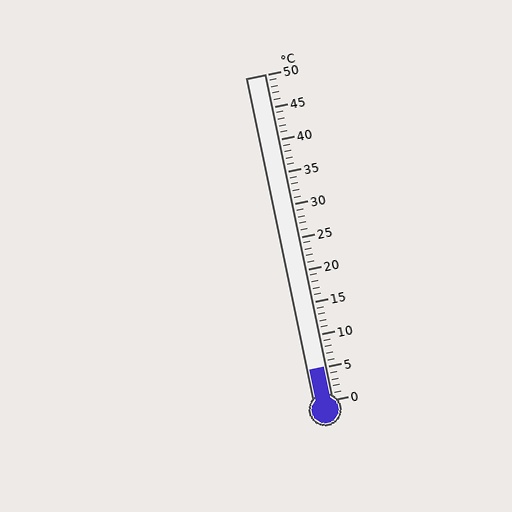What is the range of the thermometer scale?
The thermometer scale ranges from 0°C to 50°C.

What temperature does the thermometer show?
The thermometer shows approximately 5°C.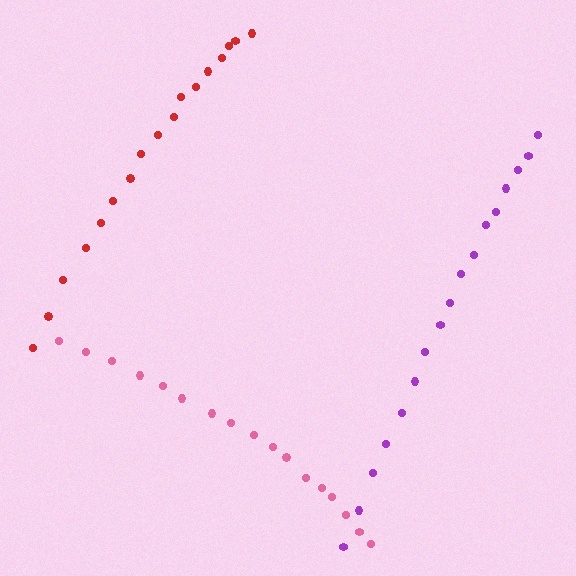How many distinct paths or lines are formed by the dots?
There are 3 distinct paths.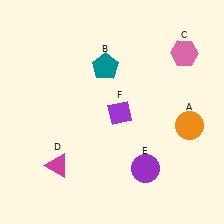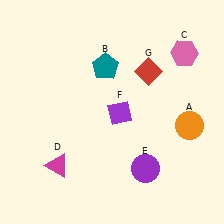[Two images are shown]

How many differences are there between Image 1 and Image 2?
There is 1 difference between the two images.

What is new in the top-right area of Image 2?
A red diamond (G) was added in the top-right area of Image 2.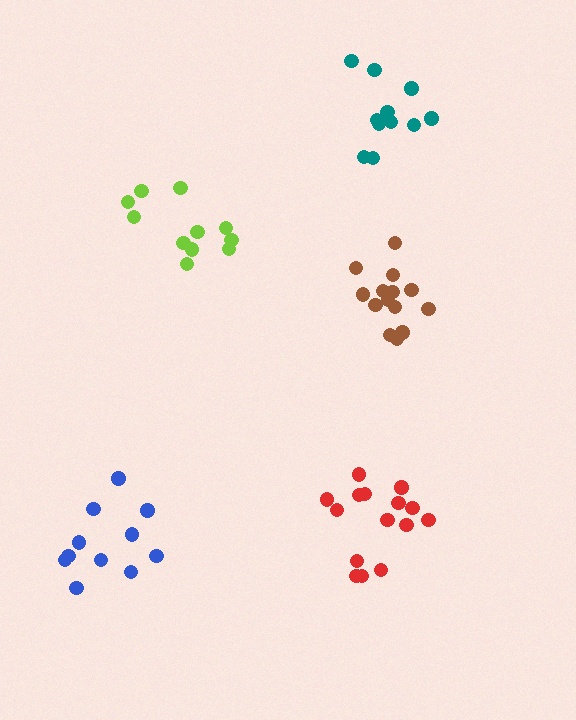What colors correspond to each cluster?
The clusters are colored: brown, lime, blue, red, teal.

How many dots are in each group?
Group 1: 14 dots, Group 2: 11 dots, Group 3: 11 dots, Group 4: 15 dots, Group 5: 12 dots (63 total).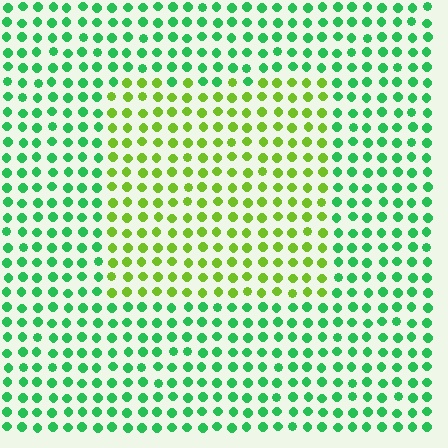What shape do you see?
I see a rectangle.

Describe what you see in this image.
The image is filled with small green elements in a uniform arrangement. A rectangle-shaped region is visible where the elements are tinted to a slightly different hue, forming a subtle color boundary.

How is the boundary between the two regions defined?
The boundary is defined purely by a slight shift in hue (about 47 degrees). Spacing, size, and orientation are identical on both sides.